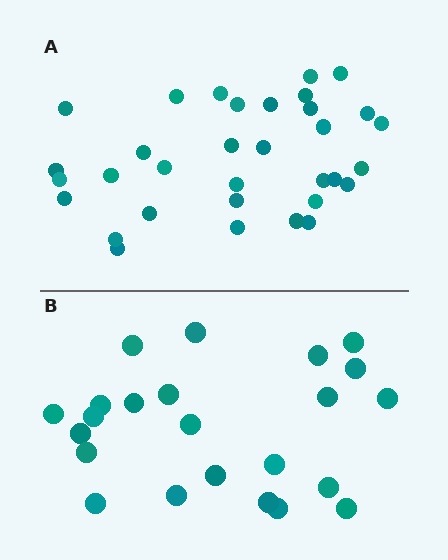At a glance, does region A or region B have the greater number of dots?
Region A (the top region) has more dots.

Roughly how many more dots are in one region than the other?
Region A has roughly 10 or so more dots than region B.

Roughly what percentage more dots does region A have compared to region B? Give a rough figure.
About 45% more.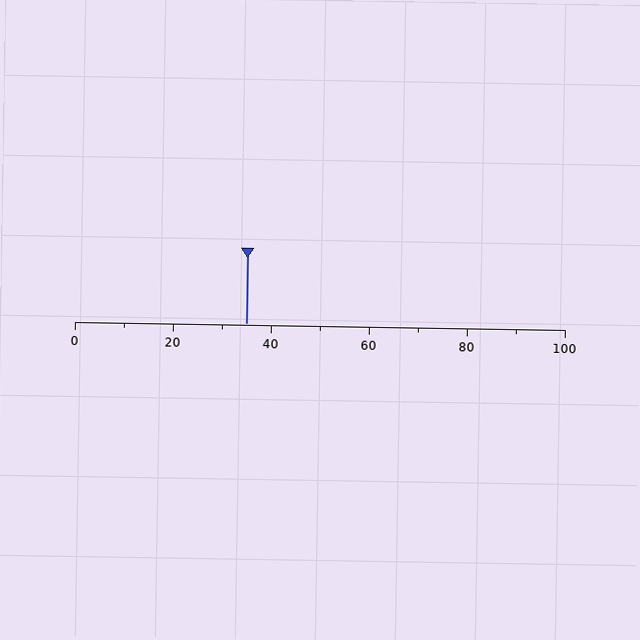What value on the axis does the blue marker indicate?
The marker indicates approximately 35.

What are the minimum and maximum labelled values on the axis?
The axis runs from 0 to 100.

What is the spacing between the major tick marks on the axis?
The major ticks are spaced 20 apart.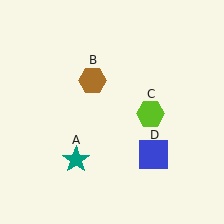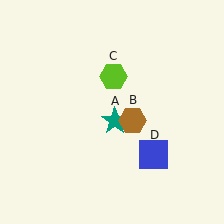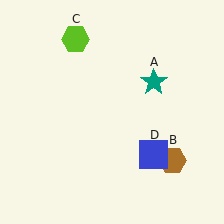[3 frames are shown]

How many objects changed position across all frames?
3 objects changed position: teal star (object A), brown hexagon (object B), lime hexagon (object C).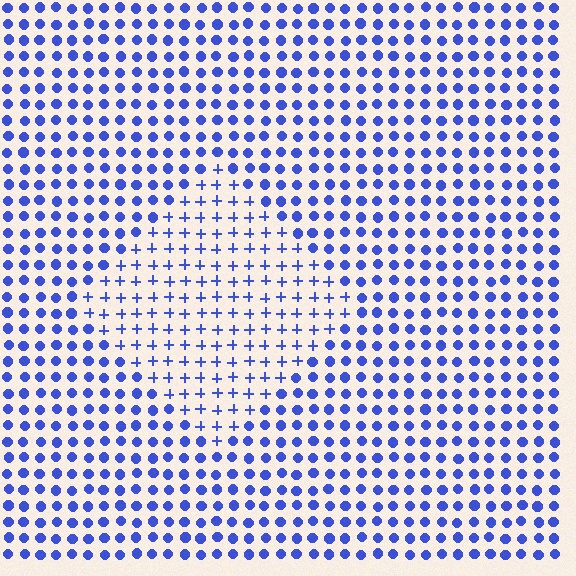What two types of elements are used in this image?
The image uses plus signs inside the diamond region and circles outside it.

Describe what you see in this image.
The image is filled with small blue elements arranged in a uniform grid. A diamond-shaped region contains plus signs, while the surrounding area contains circles. The boundary is defined purely by the change in element shape.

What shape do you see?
I see a diamond.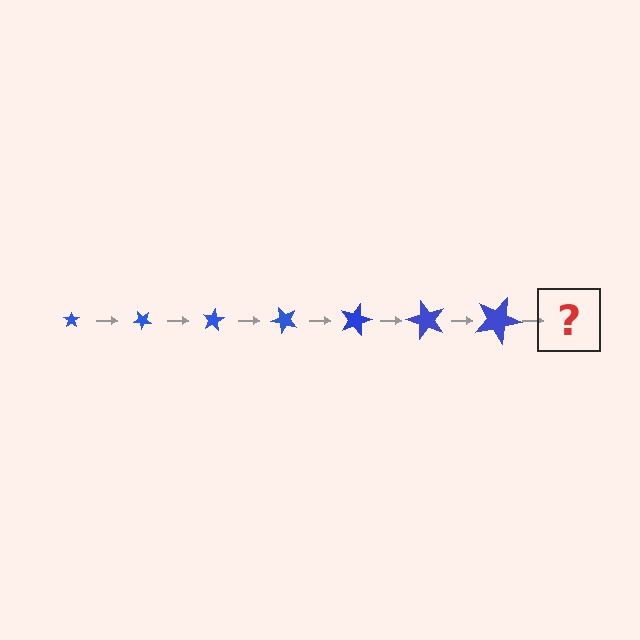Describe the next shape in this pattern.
It should be a star, larger than the previous one and rotated 280 degrees from the start.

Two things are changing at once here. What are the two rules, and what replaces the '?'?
The two rules are that the star grows larger each step and it rotates 40 degrees each step. The '?' should be a star, larger than the previous one and rotated 280 degrees from the start.